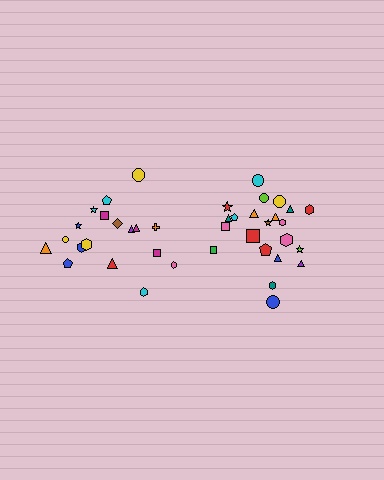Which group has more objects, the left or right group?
The right group.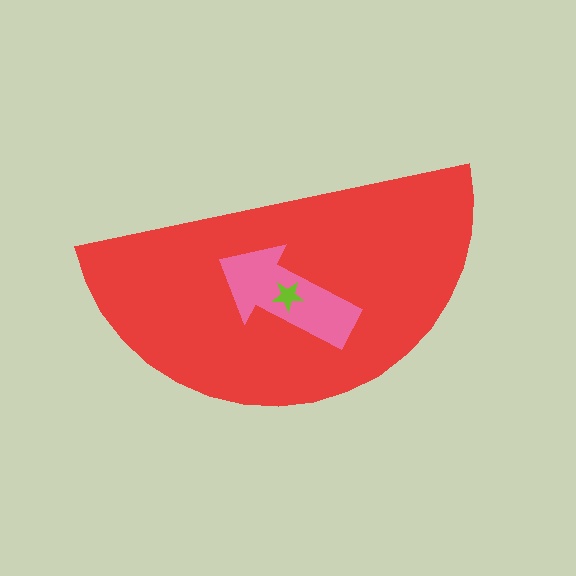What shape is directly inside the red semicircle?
The pink arrow.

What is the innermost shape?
The lime star.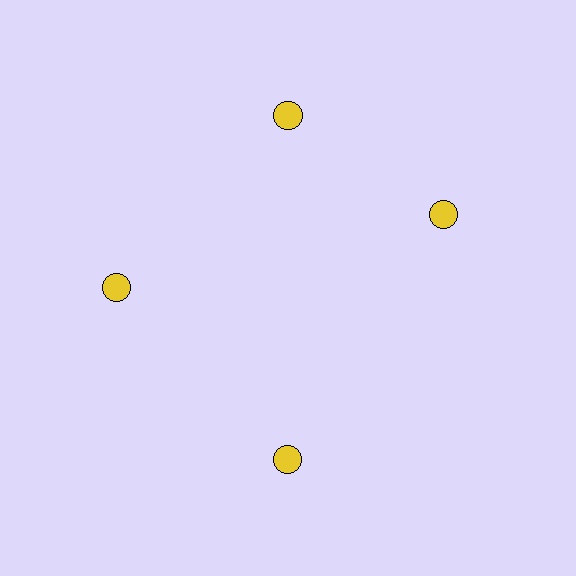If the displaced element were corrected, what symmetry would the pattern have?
It would have 4-fold rotational symmetry — the pattern would map onto itself every 90 degrees.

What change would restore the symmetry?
The symmetry would be restored by rotating it back into even spacing with its neighbors so that all 4 circles sit at equal angles and equal distance from the center.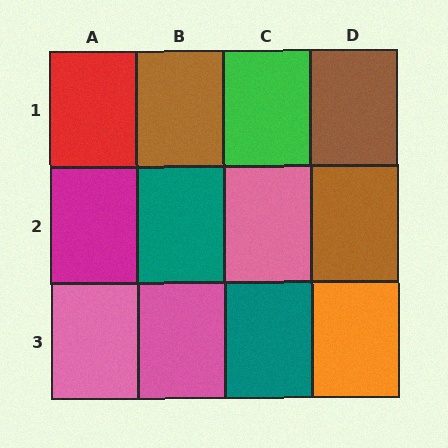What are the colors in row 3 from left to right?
Pink, pink, teal, orange.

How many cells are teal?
2 cells are teal.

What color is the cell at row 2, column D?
Brown.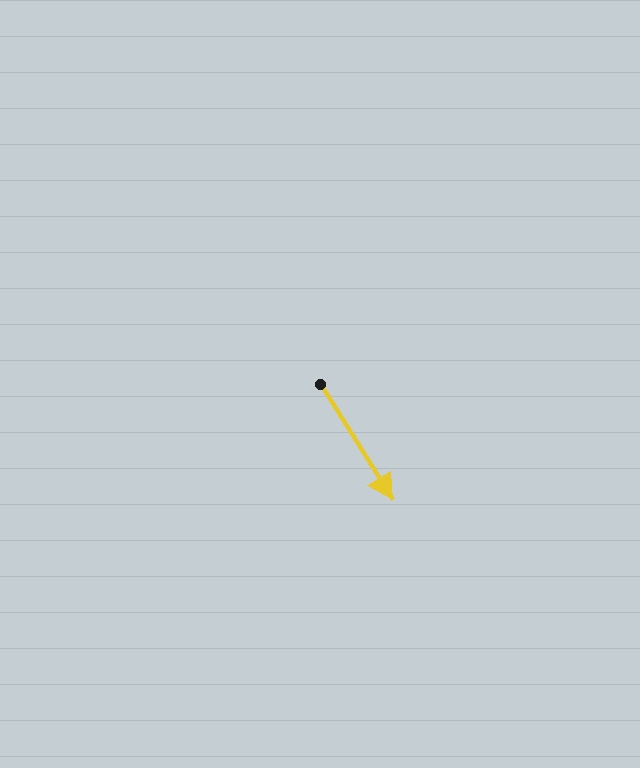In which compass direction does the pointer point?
Southeast.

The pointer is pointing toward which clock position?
Roughly 5 o'clock.